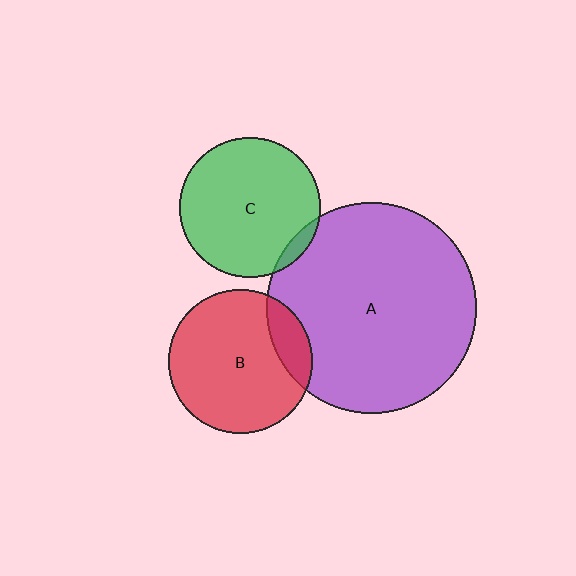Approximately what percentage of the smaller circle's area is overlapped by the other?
Approximately 15%.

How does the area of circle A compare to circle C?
Approximately 2.3 times.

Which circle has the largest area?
Circle A (purple).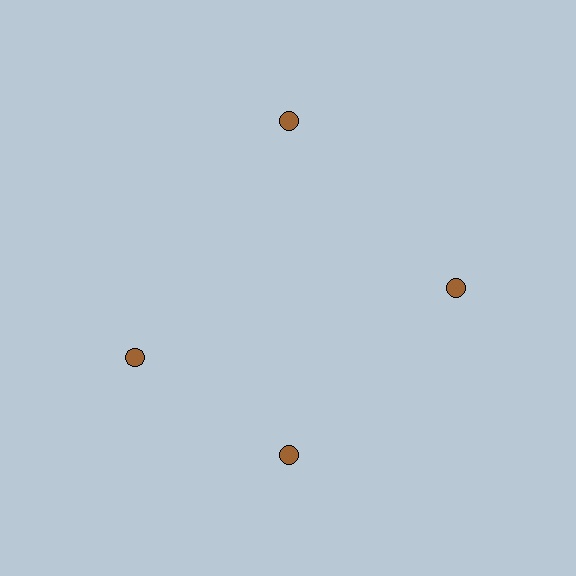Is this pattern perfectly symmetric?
No. The 4 brown circles are arranged in a ring, but one element near the 9 o'clock position is rotated out of alignment along the ring, breaking the 4-fold rotational symmetry.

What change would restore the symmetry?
The symmetry would be restored by rotating it back into even spacing with its neighbors so that all 4 circles sit at equal angles and equal distance from the center.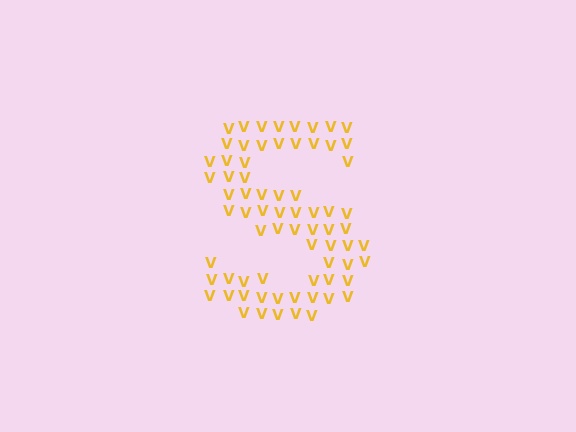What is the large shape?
The large shape is the letter S.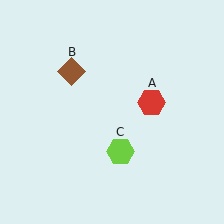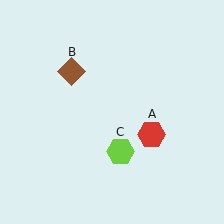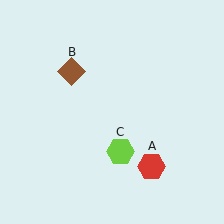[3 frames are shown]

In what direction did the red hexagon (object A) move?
The red hexagon (object A) moved down.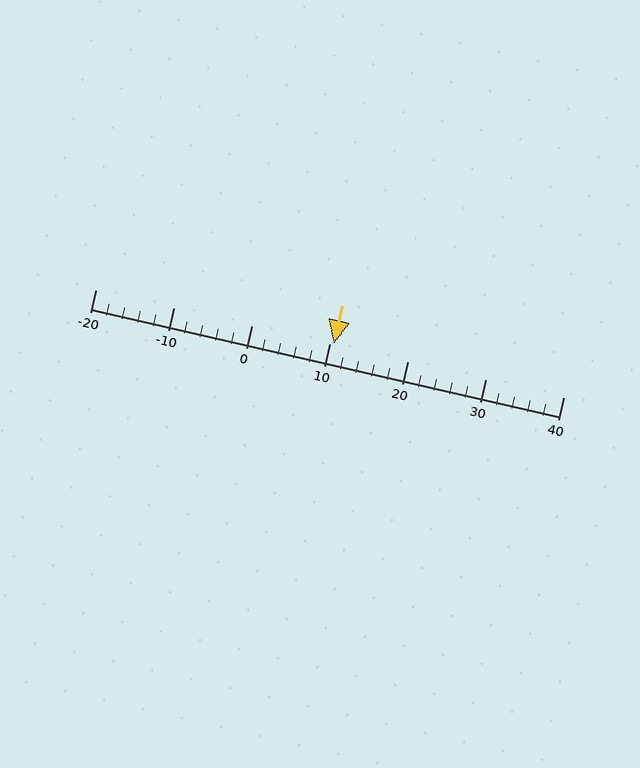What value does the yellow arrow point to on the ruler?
The yellow arrow points to approximately 11.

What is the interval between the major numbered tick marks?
The major tick marks are spaced 10 units apart.